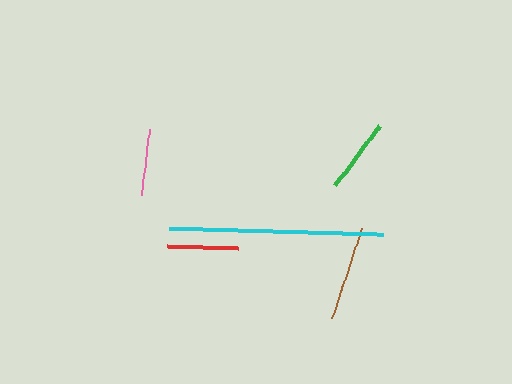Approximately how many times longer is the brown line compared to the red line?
The brown line is approximately 1.3 times the length of the red line.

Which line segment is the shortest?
The pink line is the shortest at approximately 66 pixels.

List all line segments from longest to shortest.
From longest to shortest: cyan, brown, green, red, pink.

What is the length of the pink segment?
The pink segment is approximately 66 pixels long.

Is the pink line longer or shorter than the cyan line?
The cyan line is longer than the pink line.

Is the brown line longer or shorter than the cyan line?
The cyan line is longer than the brown line.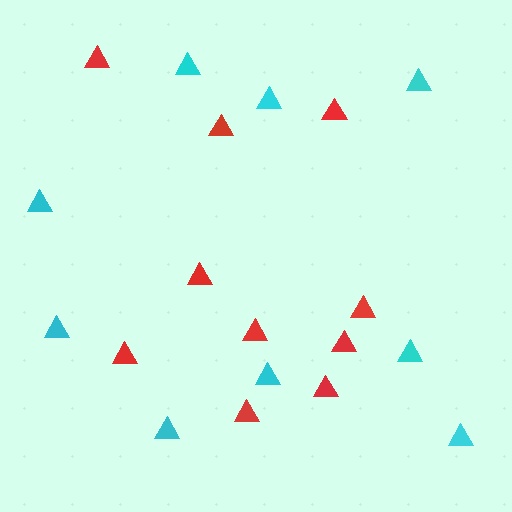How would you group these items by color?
There are 2 groups: one group of cyan triangles (9) and one group of red triangles (10).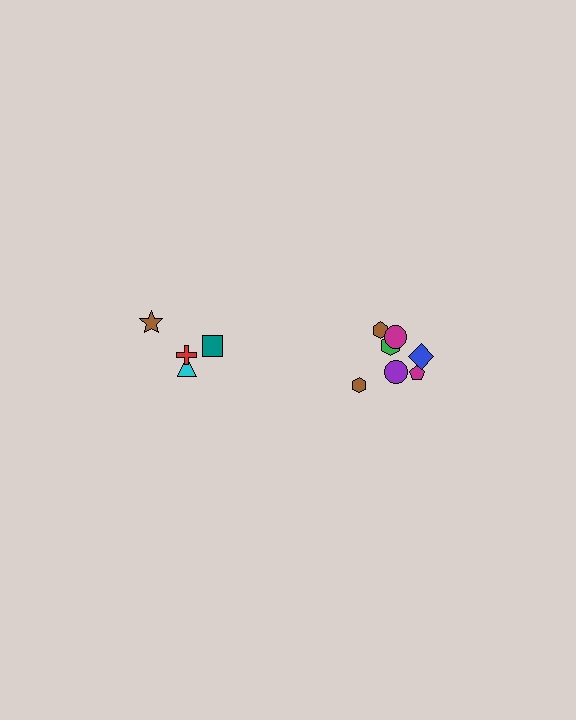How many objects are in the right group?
There are 7 objects.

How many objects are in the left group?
There are 4 objects.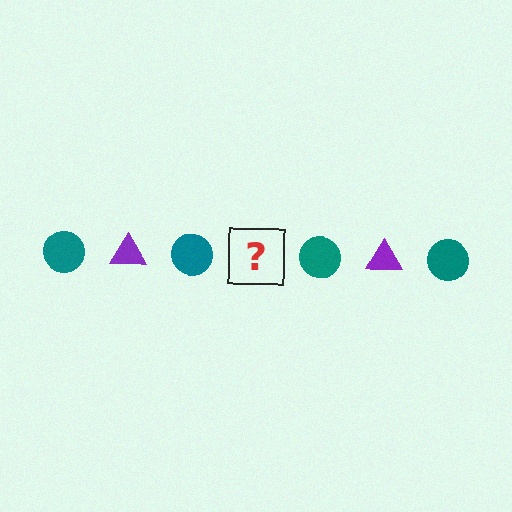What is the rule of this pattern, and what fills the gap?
The rule is that the pattern alternates between teal circle and purple triangle. The gap should be filled with a purple triangle.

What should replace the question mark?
The question mark should be replaced with a purple triangle.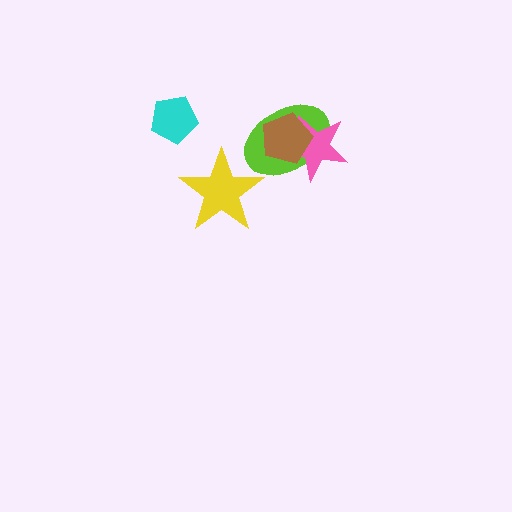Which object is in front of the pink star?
The brown pentagon is in front of the pink star.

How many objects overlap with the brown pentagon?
2 objects overlap with the brown pentagon.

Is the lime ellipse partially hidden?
Yes, it is partially covered by another shape.